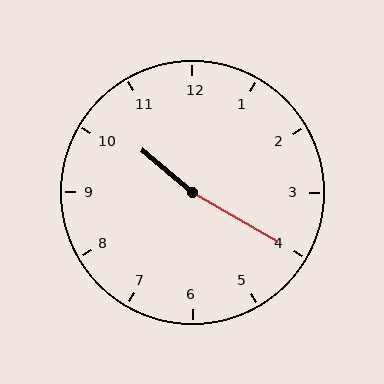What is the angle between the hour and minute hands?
Approximately 170 degrees.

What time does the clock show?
10:20.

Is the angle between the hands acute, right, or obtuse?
It is obtuse.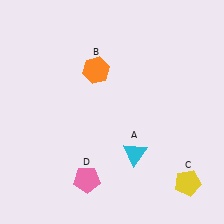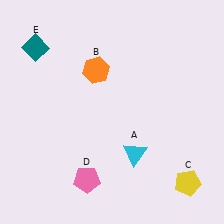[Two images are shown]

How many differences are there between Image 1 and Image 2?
There is 1 difference between the two images.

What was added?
A teal diamond (E) was added in Image 2.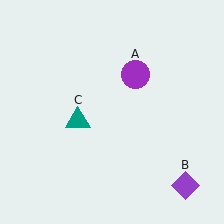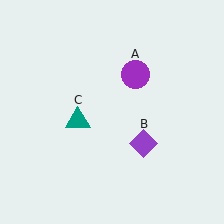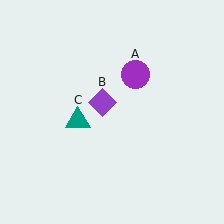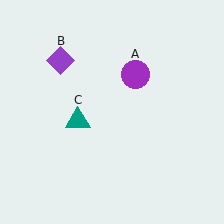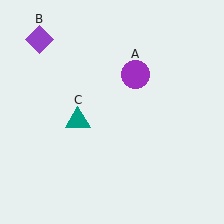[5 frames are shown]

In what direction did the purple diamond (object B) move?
The purple diamond (object B) moved up and to the left.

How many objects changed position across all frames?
1 object changed position: purple diamond (object B).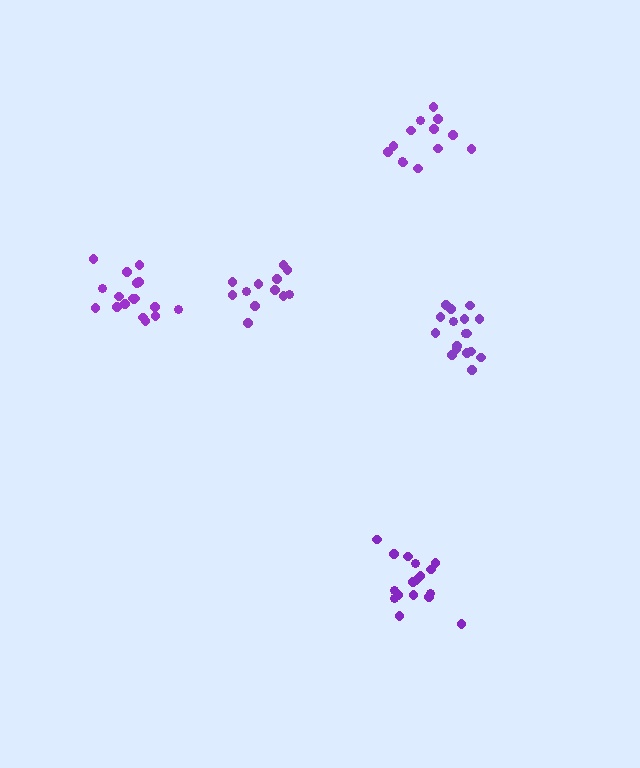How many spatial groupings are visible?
There are 5 spatial groupings.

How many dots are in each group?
Group 1: 17 dots, Group 2: 18 dots, Group 3: 12 dots, Group 4: 17 dots, Group 5: 13 dots (77 total).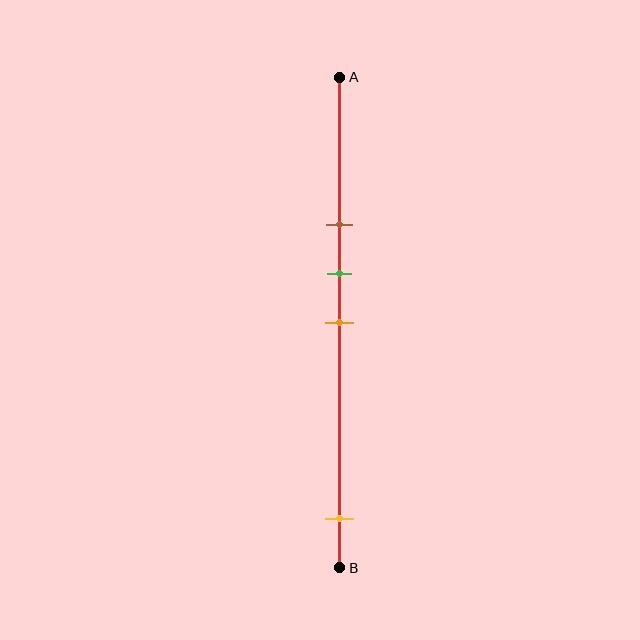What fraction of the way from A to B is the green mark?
The green mark is approximately 40% (0.4) of the way from A to B.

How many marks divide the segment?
There are 4 marks dividing the segment.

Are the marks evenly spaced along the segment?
No, the marks are not evenly spaced.